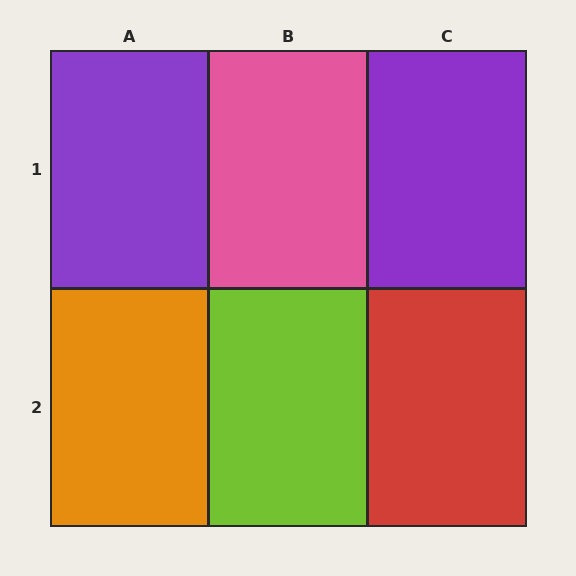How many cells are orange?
1 cell is orange.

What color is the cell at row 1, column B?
Pink.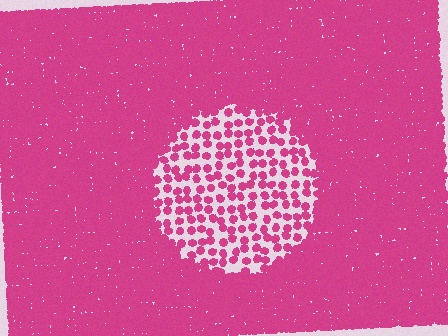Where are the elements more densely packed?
The elements are more densely packed outside the circle boundary.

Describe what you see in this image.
The image contains small magenta elements arranged at two different densities. A circle-shaped region is visible where the elements are less densely packed than the surrounding area.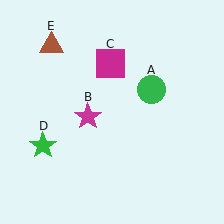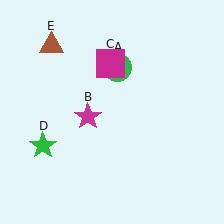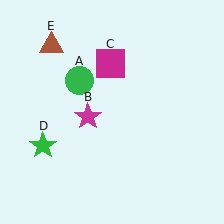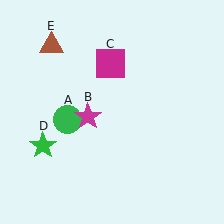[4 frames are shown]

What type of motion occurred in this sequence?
The green circle (object A) rotated counterclockwise around the center of the scene.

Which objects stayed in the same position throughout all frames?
Magenta star (object B) and magenta square (object C) and green star (object D) and brown triangle (object E) remained stationary.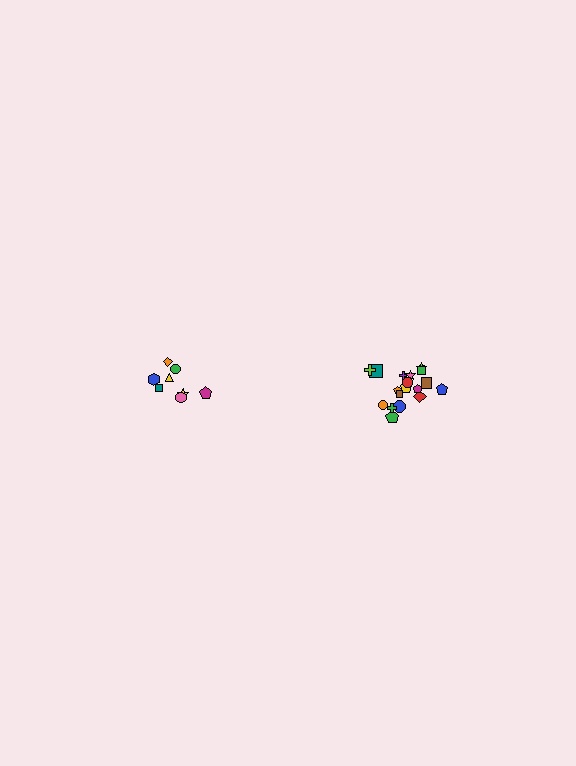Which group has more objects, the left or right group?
The right group.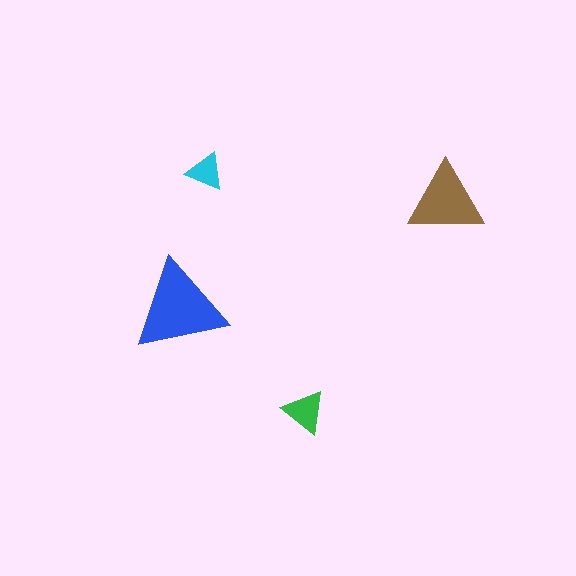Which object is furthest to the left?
The blue triangle is leftmost.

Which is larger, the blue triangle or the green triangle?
The blue one.